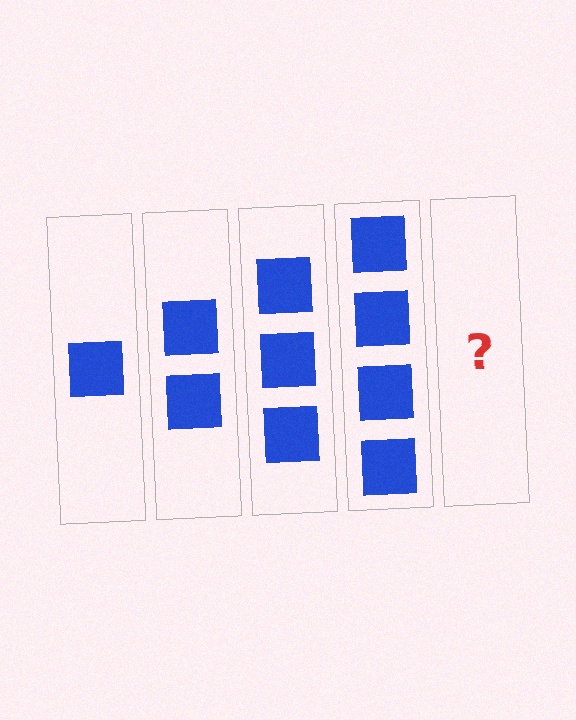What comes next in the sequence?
The next element should be 5 squares.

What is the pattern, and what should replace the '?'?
The pattern is that each step adds one more square. The '?' should be 5 squares.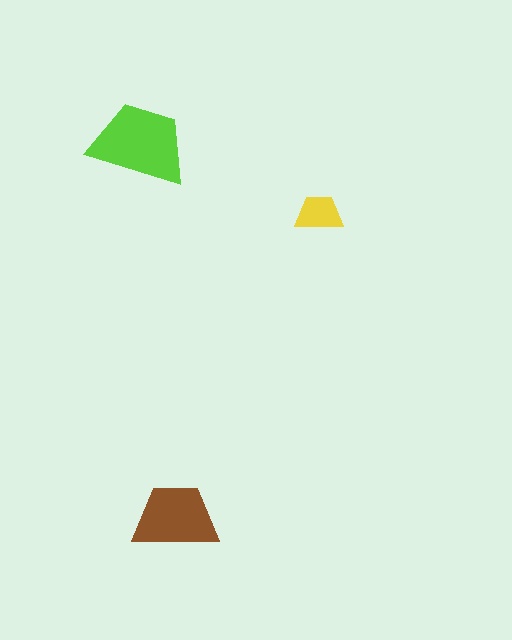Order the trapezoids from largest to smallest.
the lime one, the brown one, the yellow one.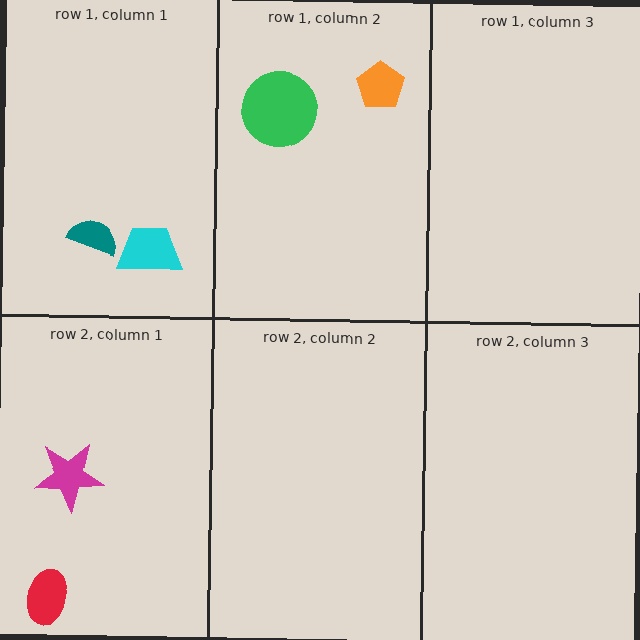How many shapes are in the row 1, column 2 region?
2.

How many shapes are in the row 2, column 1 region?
2.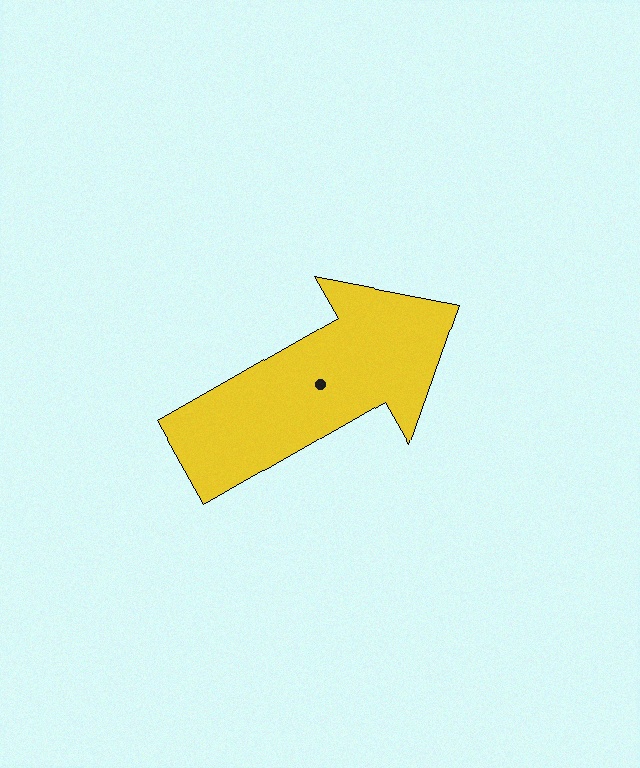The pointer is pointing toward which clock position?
Roughly 2 o'clock.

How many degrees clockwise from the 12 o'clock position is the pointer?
Approximately 60 degrees.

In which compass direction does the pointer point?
Northeast.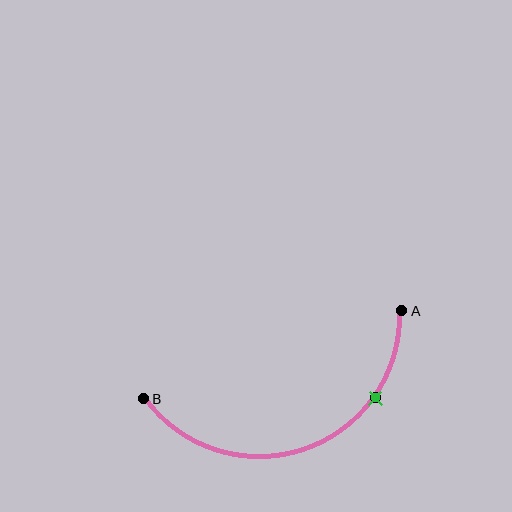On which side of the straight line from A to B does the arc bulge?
The arc bulges below the straight line connecting A and B.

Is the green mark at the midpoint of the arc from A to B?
No. The green mark lies on the arc but is closer to endpoint A. The arc midpoint would be at the point on the curve equidistant along the arc from both A and B.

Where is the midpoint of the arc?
The arc midpoint is the point on the curve farthest from the straight line joining A and B. It sits below that line.